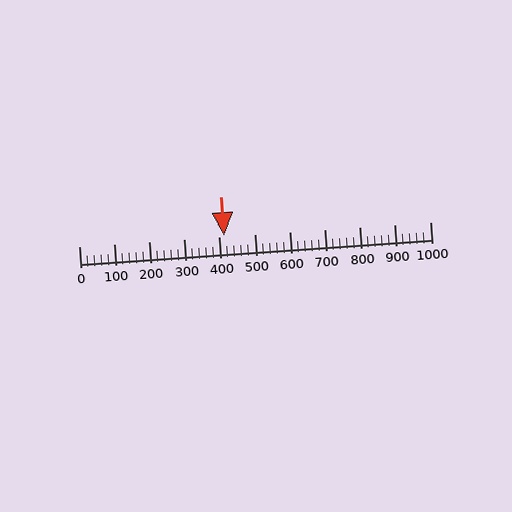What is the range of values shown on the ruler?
The ruler shows values from 0 to 1000.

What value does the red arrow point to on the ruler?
The red arrow points to approximately 414.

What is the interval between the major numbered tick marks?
The major tick marks are spaced 100 units apart.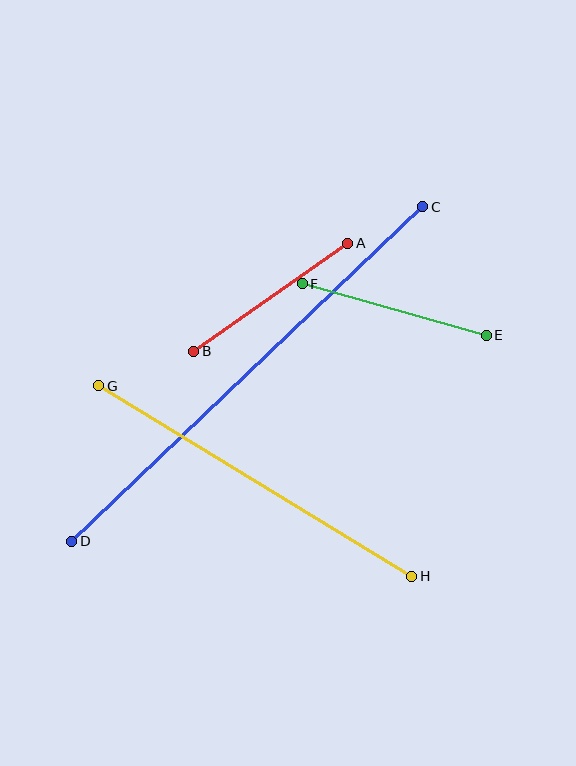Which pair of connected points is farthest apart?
Points C and D are farthest apart.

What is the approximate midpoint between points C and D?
The midpoint is at approximately (247, 374) pixels.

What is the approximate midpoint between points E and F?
The midpoint is at approximately (394, 309) pixels.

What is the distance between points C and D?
The distance is approximately 485 pixels.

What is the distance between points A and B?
The distance is approximately 188 pixels.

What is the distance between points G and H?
The distance is approximately 366 pixels.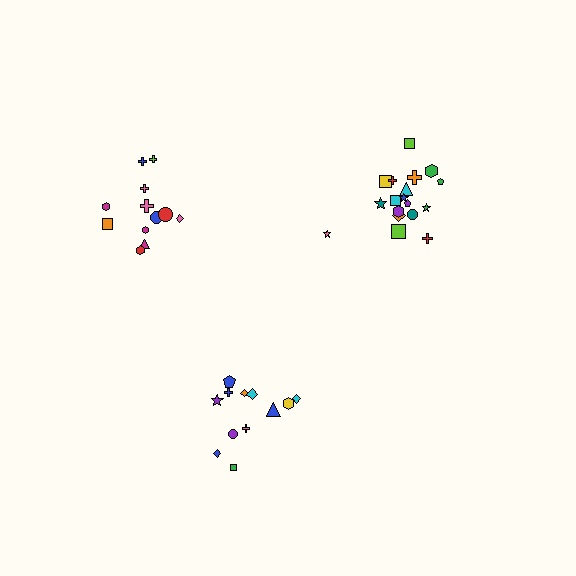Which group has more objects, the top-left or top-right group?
The top-right group.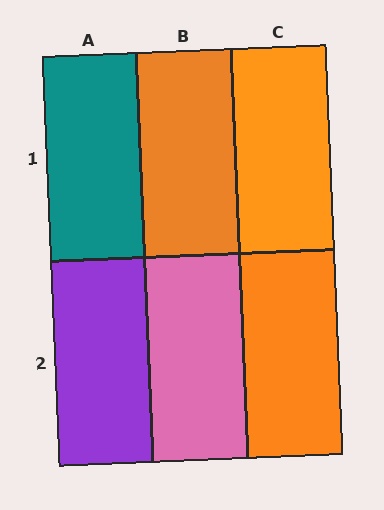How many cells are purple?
1 cell is purple.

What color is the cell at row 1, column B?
Orange.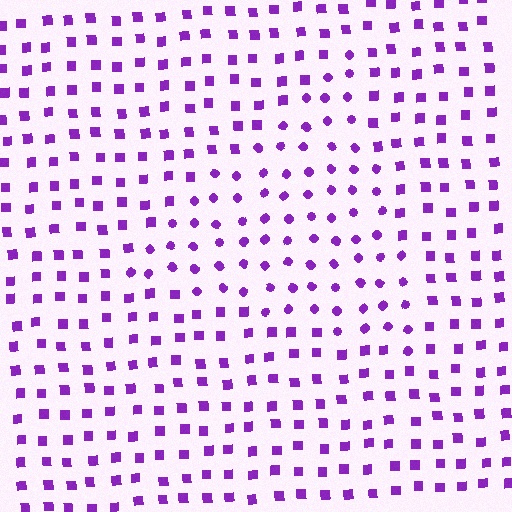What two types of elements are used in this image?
The image uses circles inside the triangle region and squares outside it.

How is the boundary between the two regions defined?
The boundary is defined by a change in element shape: circles inside vs. squares outside. All elements share the same color and spacing.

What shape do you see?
I see a triangle.